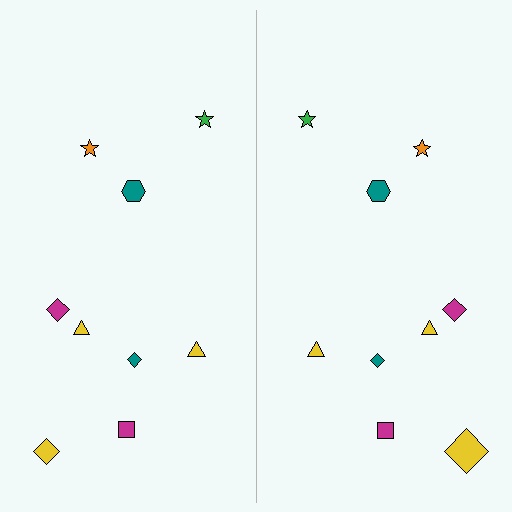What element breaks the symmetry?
The yellow diamond on the right side has a different size than its mirror counterpart.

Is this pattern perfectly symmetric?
No, the pattern is not perfectly symmetric. The yellow diamond on the right side has a different size than its mirror counterpart.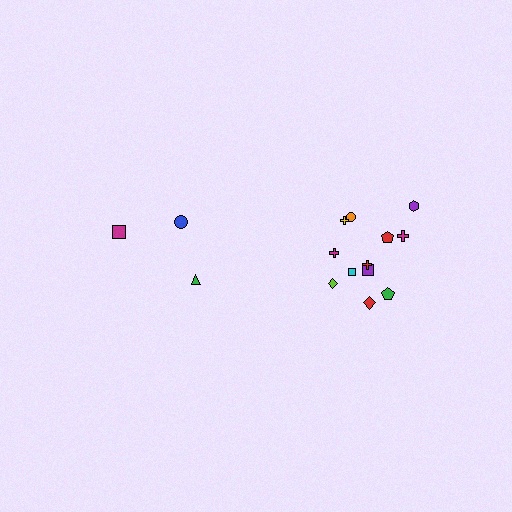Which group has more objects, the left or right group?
The right group.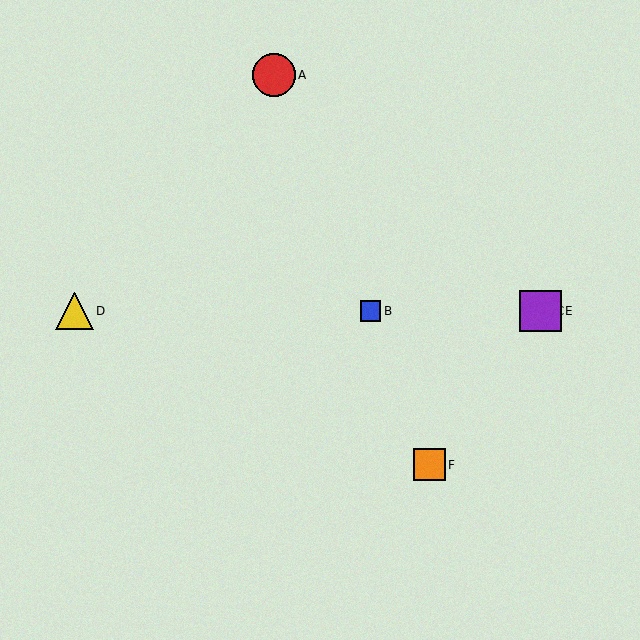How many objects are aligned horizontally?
4 objects (B, C, D, E) are aligned horizontally.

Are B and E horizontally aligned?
Yes, both are at y≈311.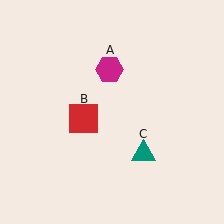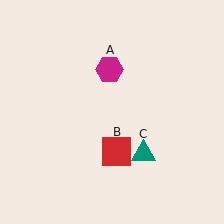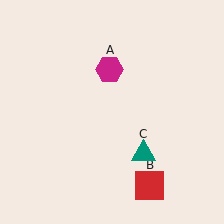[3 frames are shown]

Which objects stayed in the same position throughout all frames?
Magenta hexagon (object A) and teal triangle (object C) remained stationary.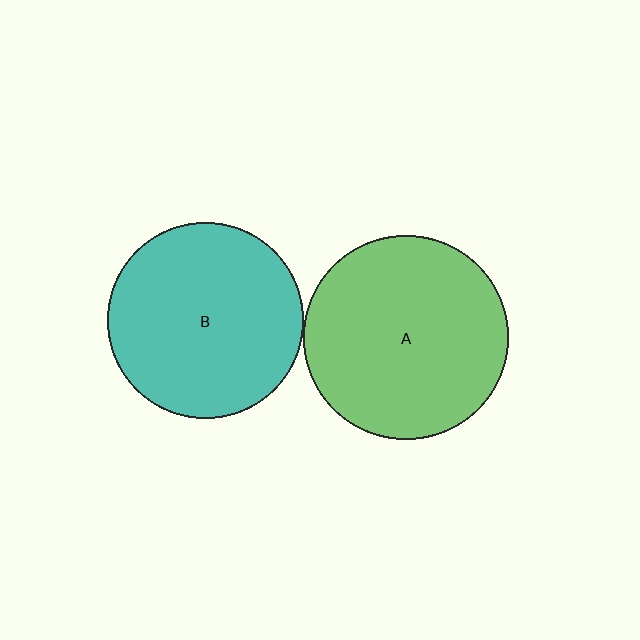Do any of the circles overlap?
No, none of the circles overlap.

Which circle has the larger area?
Circle A (green).